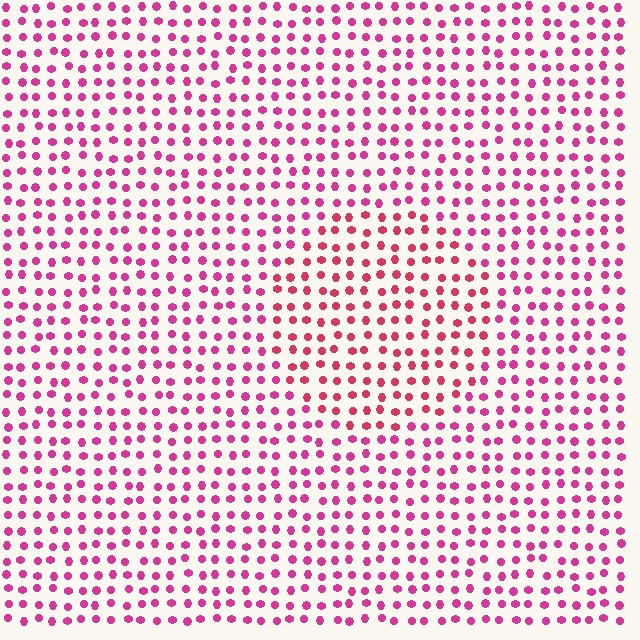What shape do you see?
I see a circle.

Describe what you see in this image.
The image is filled with small magenta elements in a uniform arrangement. A circle-shaped region is visible where the elements are tinted to a slightly different hue, forming a subtle color boundary.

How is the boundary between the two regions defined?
The boundary is defined purely by a slight shift in hue (about 21 degrees). Spacing, size, and orientation are identical on both sides.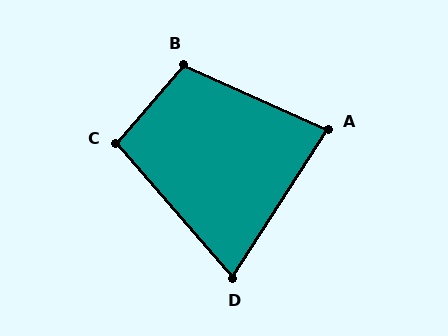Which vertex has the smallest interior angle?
D, at approximately 74 degrees.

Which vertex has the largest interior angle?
B, at approximately 106 degrees.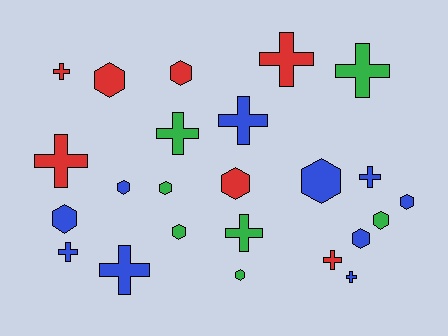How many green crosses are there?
There are 3 green crosses.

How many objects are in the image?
There are 24 objects.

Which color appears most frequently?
Blue, with 10 objects.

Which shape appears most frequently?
Hexagon, with 12 objects.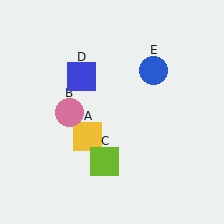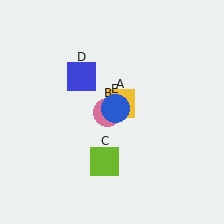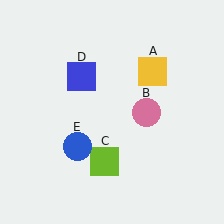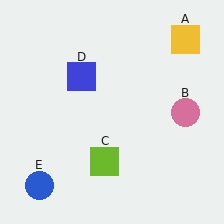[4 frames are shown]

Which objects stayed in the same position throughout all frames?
Lime square (object C) and blue square (object D) remained stationary.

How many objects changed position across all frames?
3 objects changed position: yellow square (object A), pink circle (object B), blue circle (object E).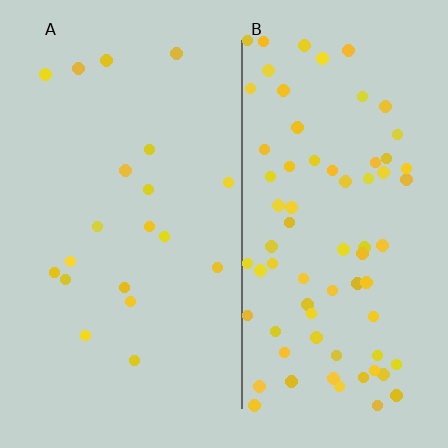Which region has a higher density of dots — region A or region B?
B (the right).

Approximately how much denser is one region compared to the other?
Approximately 3.8× — region B over region A.